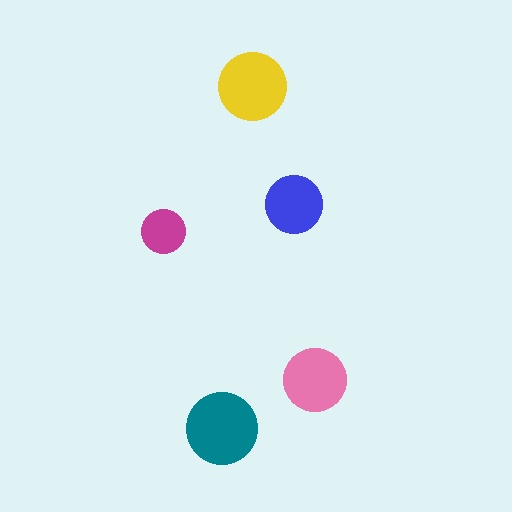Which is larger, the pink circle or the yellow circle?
The yellow one.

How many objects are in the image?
There are 5 objects in the image.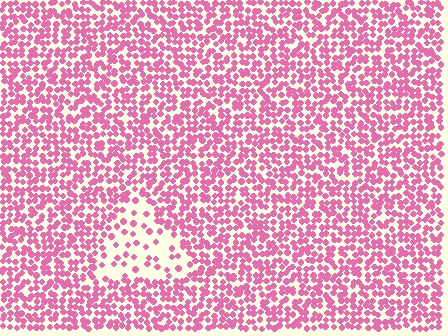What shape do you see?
I see a triangle.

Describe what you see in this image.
The image contains small pink elements arranged at two different densities. A triangle-shaped region is visible where the elements are less densely packed than the surrounding area.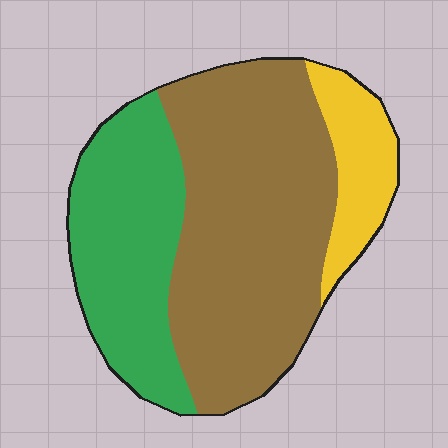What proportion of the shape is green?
Green covers 31% of the shape.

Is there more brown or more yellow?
Brown.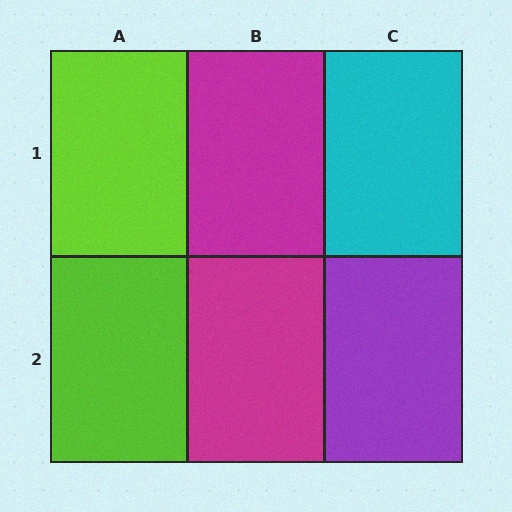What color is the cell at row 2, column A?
Lime.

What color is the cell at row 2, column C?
Purple.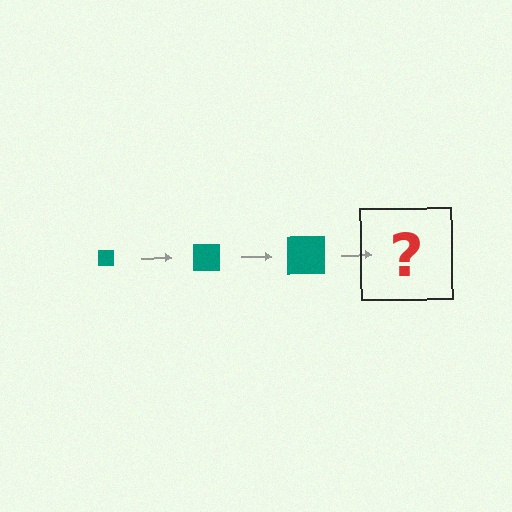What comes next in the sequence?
The next element should be a teal square, larger than the previous one.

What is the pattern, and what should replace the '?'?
The pattern is that the square gets progressively larger each step. The '?' should be a teal square, larger than the previous one.